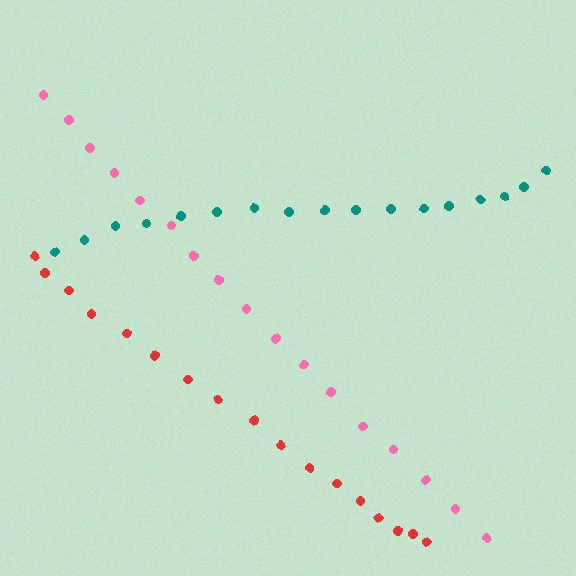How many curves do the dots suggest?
There are 3 distinct paths.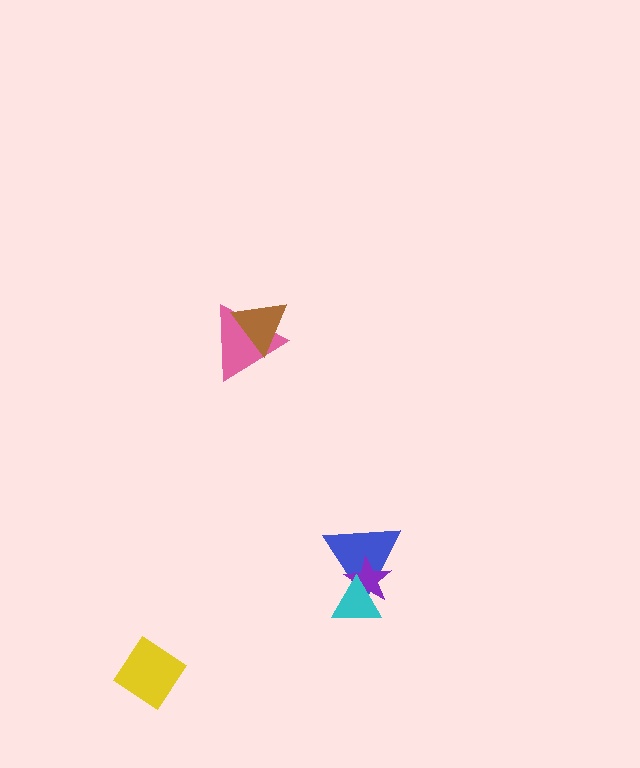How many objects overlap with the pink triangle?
1 object overlaps with the pink triangle.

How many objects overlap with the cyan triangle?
2 objects overlap with the cyan triangle.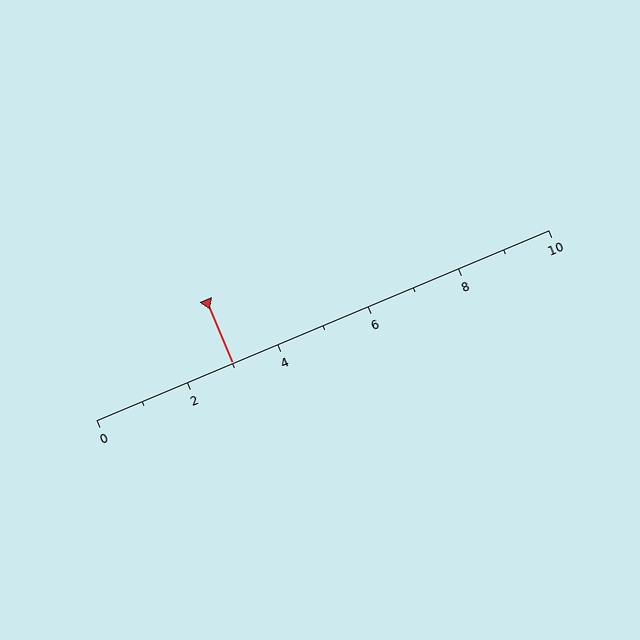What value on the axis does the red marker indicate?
The marker indicates approximately 3.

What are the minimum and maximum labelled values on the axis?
The axis runs from 0 to 10.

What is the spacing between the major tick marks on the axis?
The major ticks are spaced 2 apart.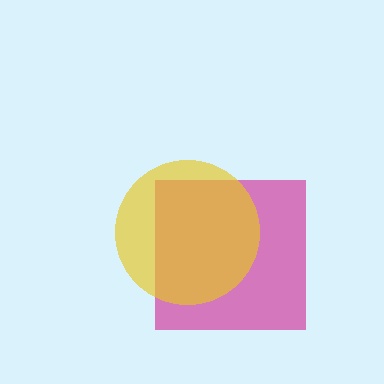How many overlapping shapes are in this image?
There are 2 overlapping shapes in the image.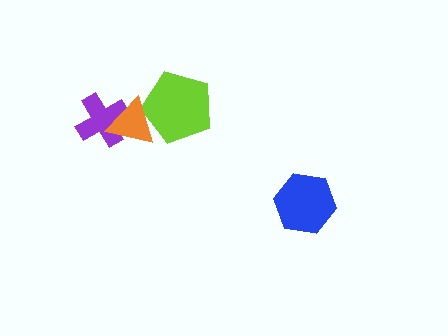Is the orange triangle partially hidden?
No, no other shape covers it.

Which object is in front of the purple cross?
The orange triangle is in front of the purple cross.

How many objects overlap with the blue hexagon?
0 objects overlap with the blue hexagon.